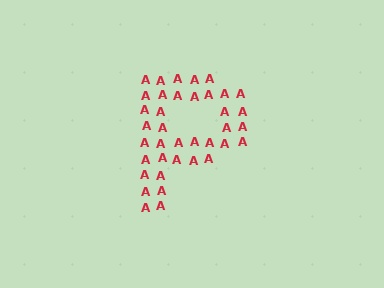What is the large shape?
The large shape is the letter P.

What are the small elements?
The small elements are letter A's.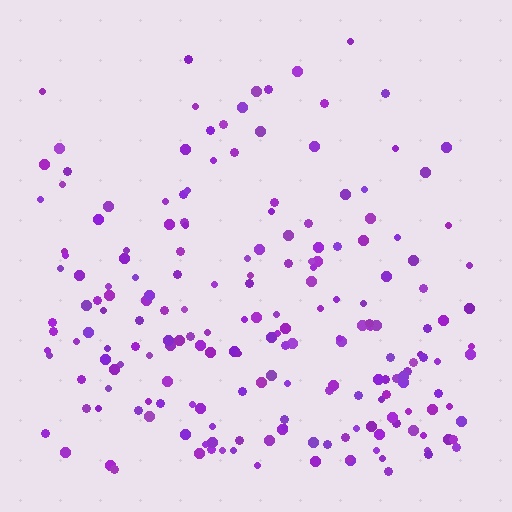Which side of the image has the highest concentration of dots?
The bottom.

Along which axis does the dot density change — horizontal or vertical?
Vertical.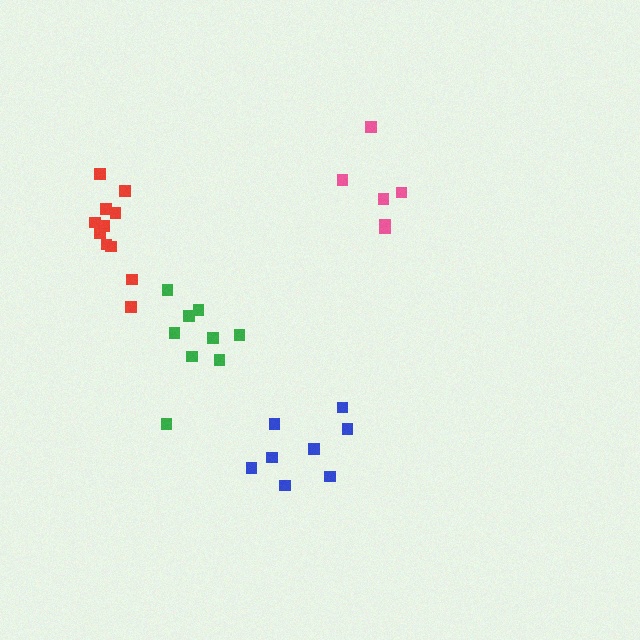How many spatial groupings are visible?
There are 4 spatial groupings.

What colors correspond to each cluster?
The clusters are colored: green, pink, blue, red.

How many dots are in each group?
Group 1: 9 dots, Group 2: 6 dots, Group 3: 8 dots, Group 4: 11 dots (34 total).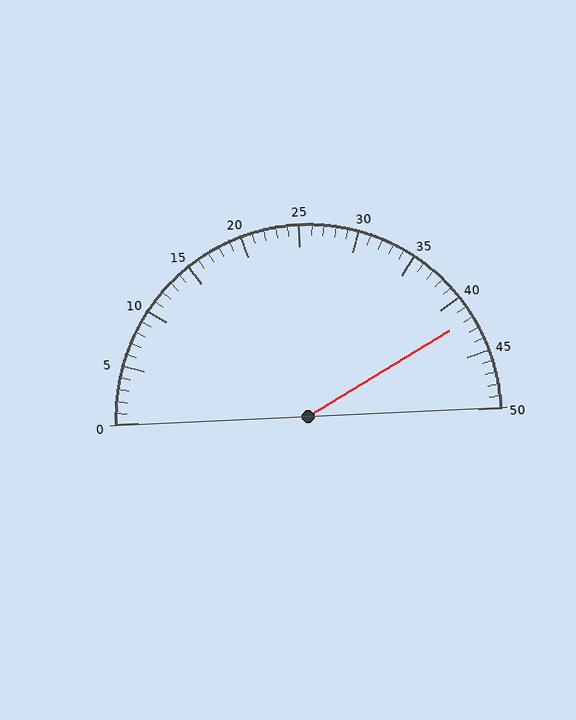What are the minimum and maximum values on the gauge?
The gauge ranges from 0 to 50.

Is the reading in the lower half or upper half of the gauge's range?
The reading is in the upper half of the range (0 to 50).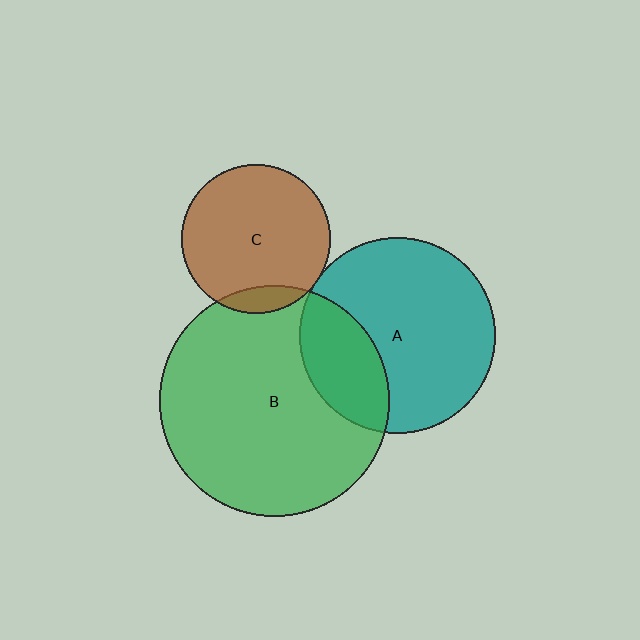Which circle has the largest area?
Circle B (green).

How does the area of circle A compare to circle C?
Approximately 1.7 times.